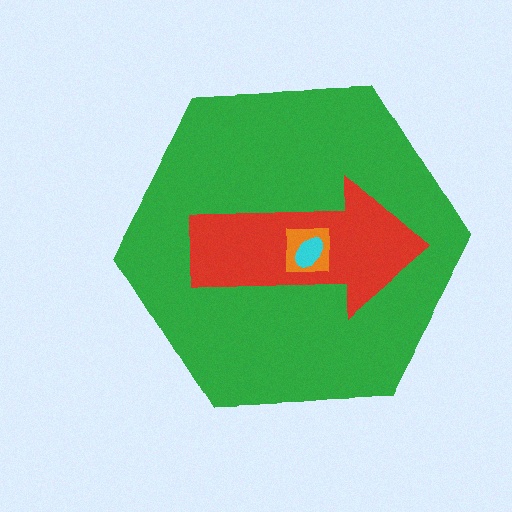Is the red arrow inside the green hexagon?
Yes.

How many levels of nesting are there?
4.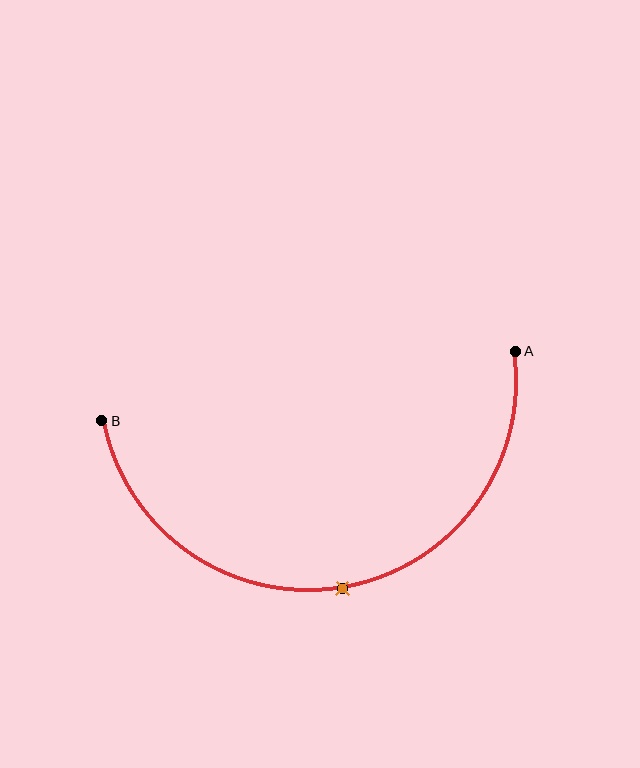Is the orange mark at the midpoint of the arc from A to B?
Yes. The orange mark lies on the arc at equal arc-length from both A and B — it is the arc midpoint.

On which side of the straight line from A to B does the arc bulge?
The arc bulges below the straight line connecting A and B.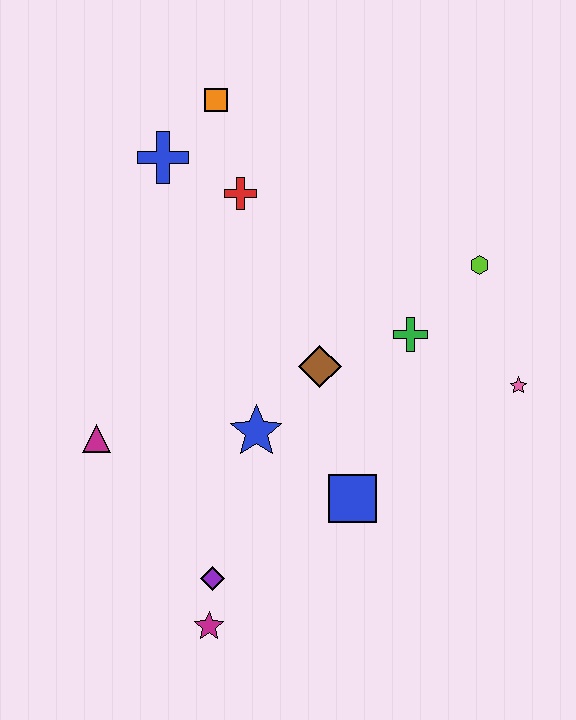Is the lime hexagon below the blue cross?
Yes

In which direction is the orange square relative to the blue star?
The orange square is above the blue star.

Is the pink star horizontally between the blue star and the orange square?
No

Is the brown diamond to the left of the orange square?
No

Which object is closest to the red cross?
The blue cross is closest to the red cross.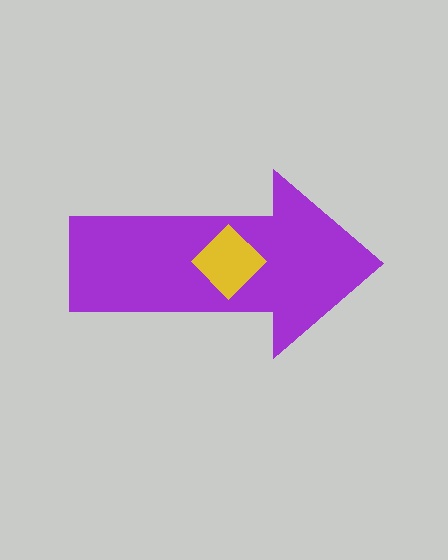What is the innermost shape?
The yellow diamond.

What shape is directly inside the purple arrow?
The yellow diamond.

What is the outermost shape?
The purple arrow.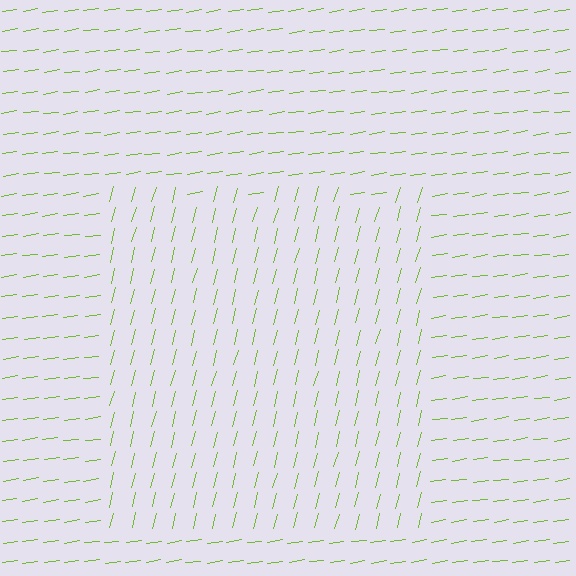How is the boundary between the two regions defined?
The boundary is defined purely by a change in line orientation (approximately 67 degrees difference). All lines are the same color and thickness.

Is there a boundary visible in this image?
Yes, there is a texture boundary formed by a change in line orientation.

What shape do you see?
I see a rectangle.